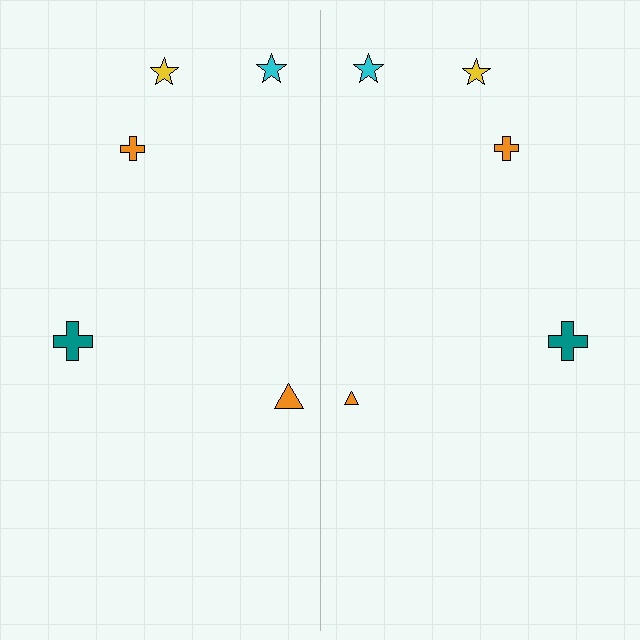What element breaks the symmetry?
The orange triangle on the right side has a different size than its mirror counterpart.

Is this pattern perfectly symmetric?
No, the pattern is not perfectly symmetric. The orange triangle on the right side has a different size than its mirror counterpart.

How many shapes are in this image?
There are 10 shapes in this image.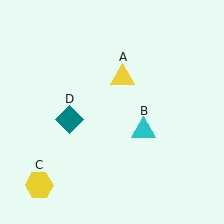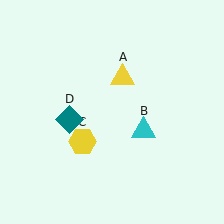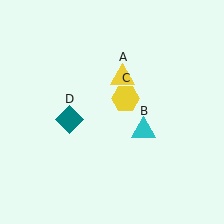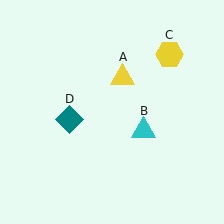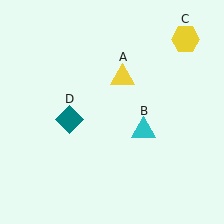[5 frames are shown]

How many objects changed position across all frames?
1 object changed position: yellow hexagon (object C).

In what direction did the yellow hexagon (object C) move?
The yellow hexagon (object C) moved up and to the right.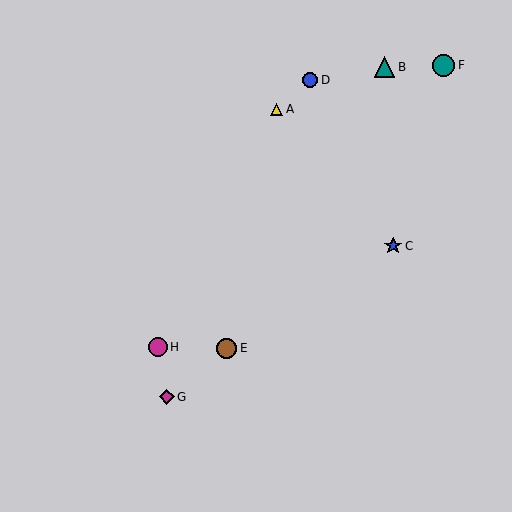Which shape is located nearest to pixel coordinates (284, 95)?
The yellow triangle (labeled A) at (277, 109) is nearest to that location.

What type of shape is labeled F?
Shape F is a teal circle.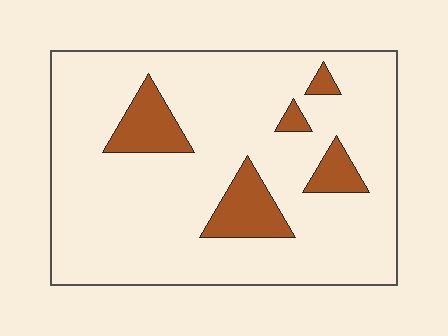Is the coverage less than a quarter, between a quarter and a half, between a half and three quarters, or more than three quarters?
Less than a quarter.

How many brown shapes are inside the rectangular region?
5.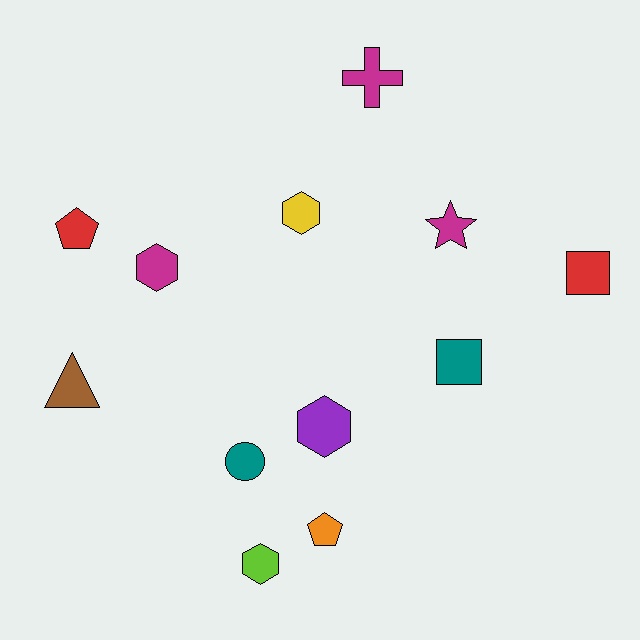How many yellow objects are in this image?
There is 1 yellow object.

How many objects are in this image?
There are 12 objects.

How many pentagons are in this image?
There are 2 pentagons.